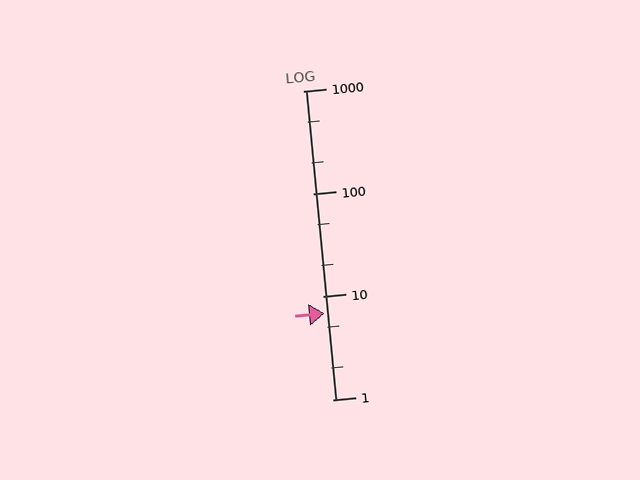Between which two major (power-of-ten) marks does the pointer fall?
The pointer is between 1 and 10.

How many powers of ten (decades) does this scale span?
The scale spans 3 decades, from 1 to 1000.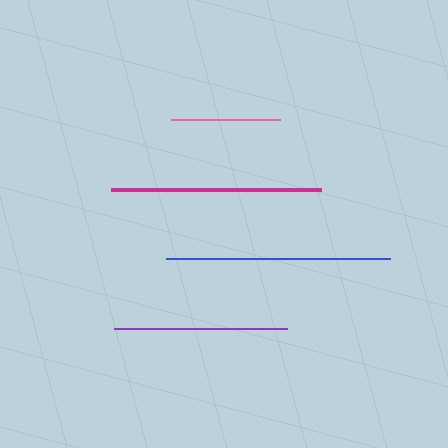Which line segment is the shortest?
The pink line is the shortest at approximately 109 pixels.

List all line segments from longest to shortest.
From longest to shortest: blue, magenta, purple, pink.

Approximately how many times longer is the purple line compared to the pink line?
The purple line is approximately 1.6 times the length of the pink line.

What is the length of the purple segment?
The purple segment is approximately 173 pixels long.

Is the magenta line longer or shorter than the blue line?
The blue line is longer than the magenta line.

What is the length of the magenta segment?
The magenta segment is approximately 211 pixels long.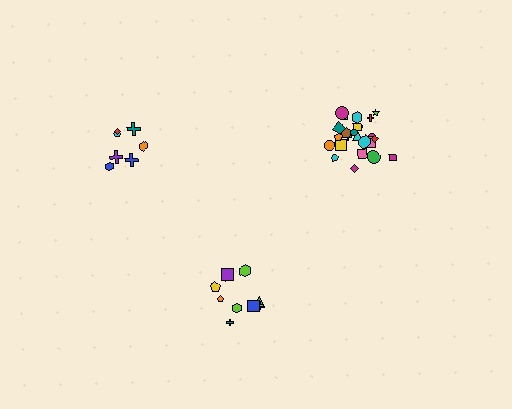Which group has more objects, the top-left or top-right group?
The top-right group.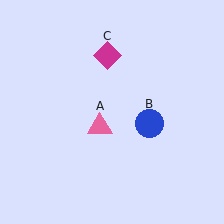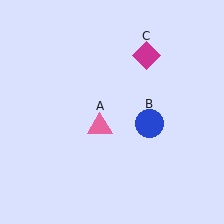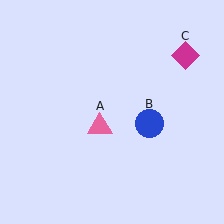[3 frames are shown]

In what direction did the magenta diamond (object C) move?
The magenta diamond (object C) moved right.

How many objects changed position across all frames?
1 object changed position: magenta diamond (object C).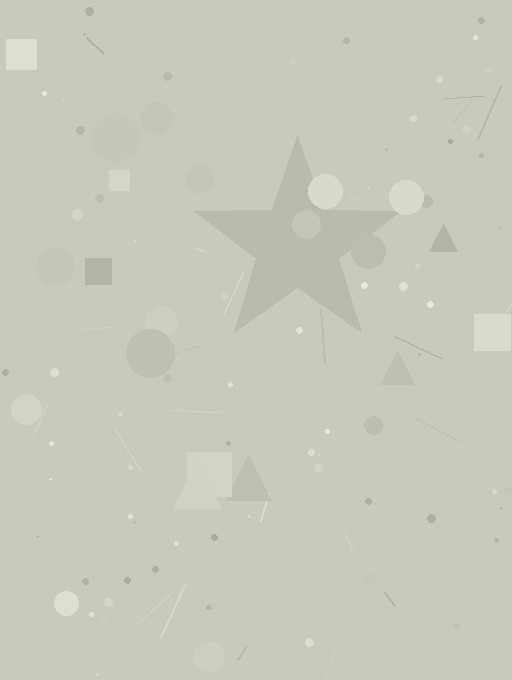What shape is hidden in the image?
A star is hidden in the image.